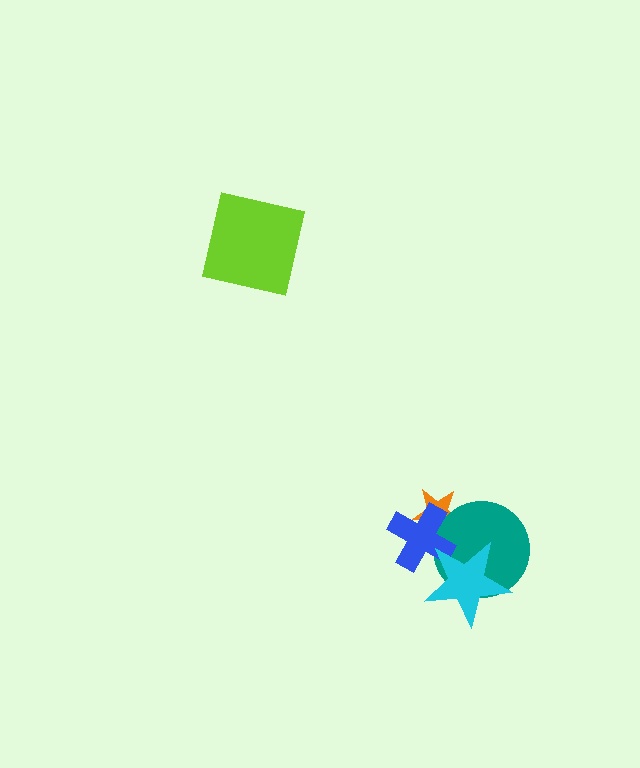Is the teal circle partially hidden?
Yes, it is partially covered by another shape.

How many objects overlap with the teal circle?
3 objects overlap with the teal circle.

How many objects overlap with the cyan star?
2 objects overlap with the cyan star.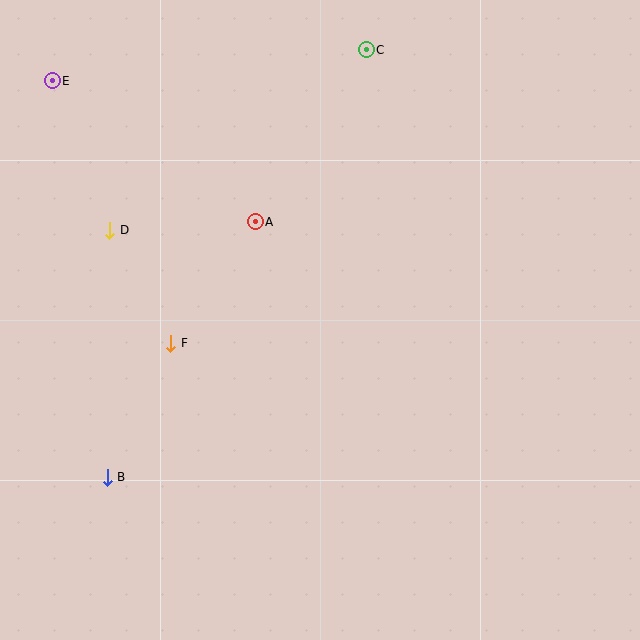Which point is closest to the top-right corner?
Point C is closest to the top-right corner.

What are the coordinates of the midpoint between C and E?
The midpoint between C and E is at (209, 65).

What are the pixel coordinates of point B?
Point B is at (107, 477).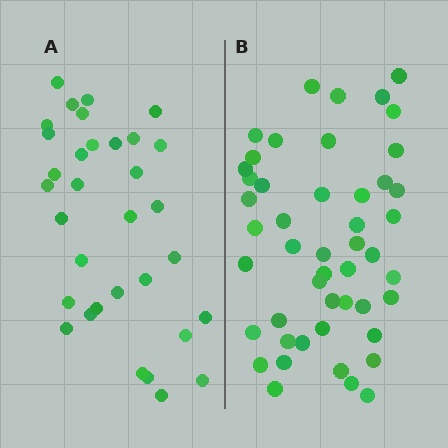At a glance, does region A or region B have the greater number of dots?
Region B (the right region) has more dots.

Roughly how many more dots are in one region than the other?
Region B has approximately 15 more dots than region A.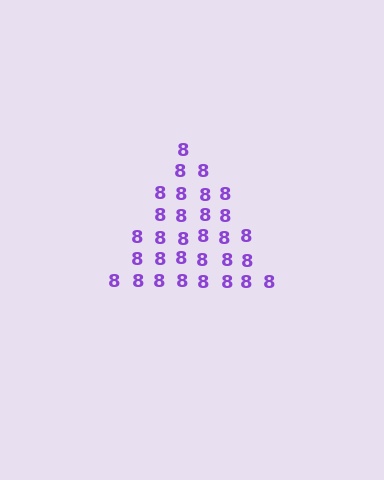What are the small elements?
The small elements are digit 8's.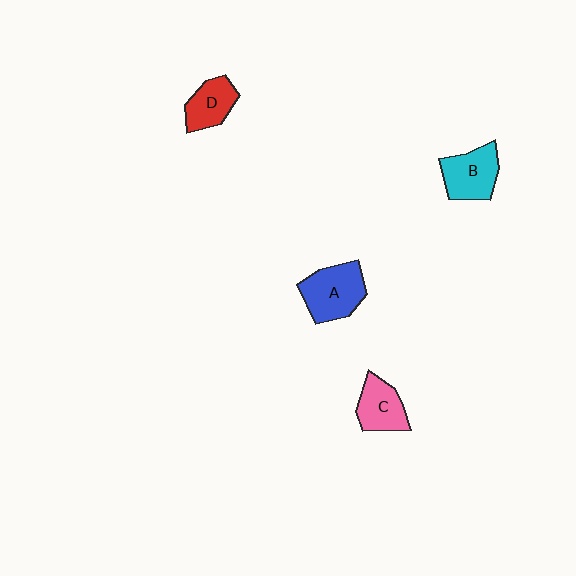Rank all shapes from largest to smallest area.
From largest to smallest: A (blue), B (cyan), C (pink), D (red).